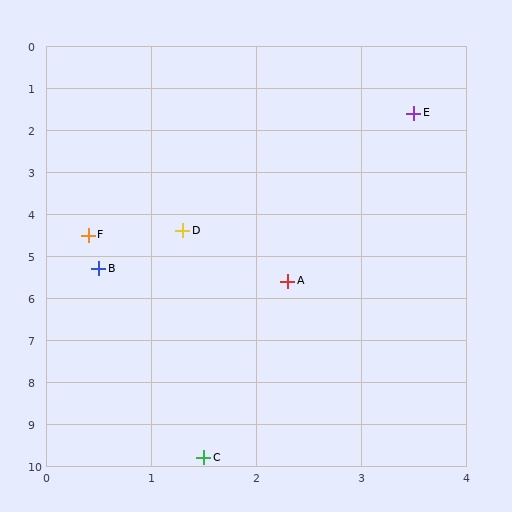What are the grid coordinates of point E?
Point E is at approximately (3.5, 1.6).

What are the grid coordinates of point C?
Point C is at approximately (1.5, 9.8).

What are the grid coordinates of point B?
Point B is at approximately (0.5, 5.3).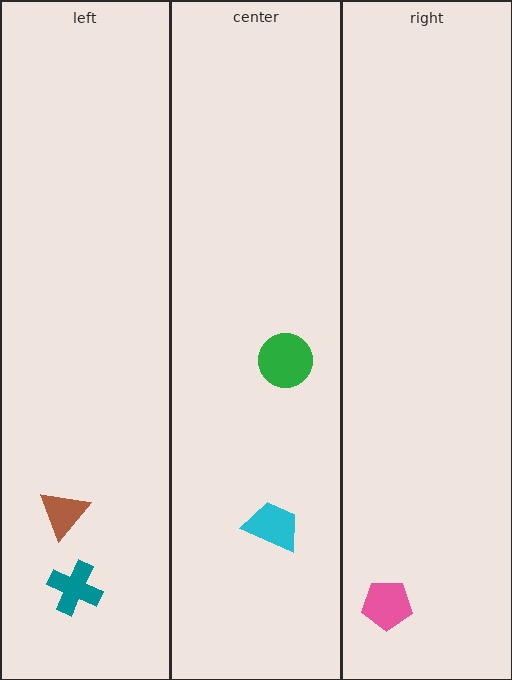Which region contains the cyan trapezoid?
The center region.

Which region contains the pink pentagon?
The right region.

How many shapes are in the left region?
2.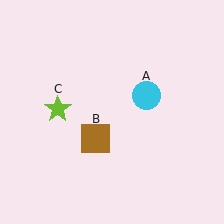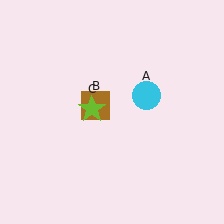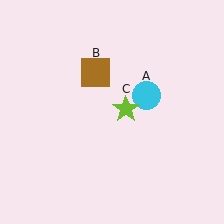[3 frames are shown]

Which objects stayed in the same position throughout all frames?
Cyan circle (object A) remained stationary.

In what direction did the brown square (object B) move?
The brown square (object B) moved up.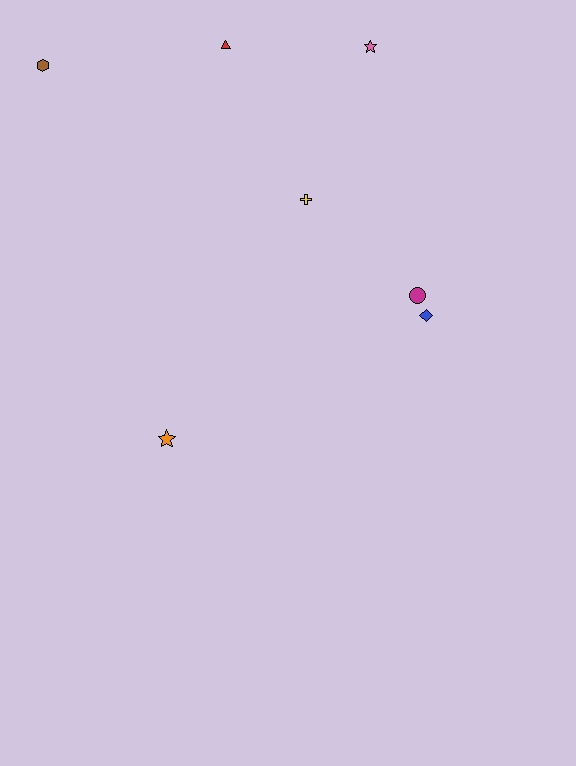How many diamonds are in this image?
There is 1 diamond.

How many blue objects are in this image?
There is 1 blue object.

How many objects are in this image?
There are 7 objects.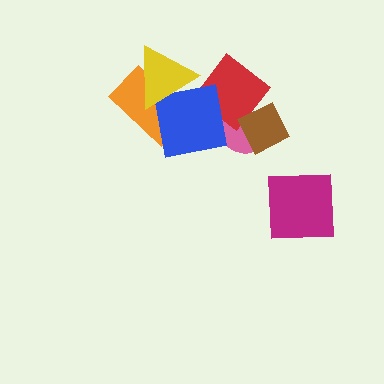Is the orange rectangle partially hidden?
Yes, it is partially covered by another shape.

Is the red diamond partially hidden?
Yes, it is partially covered by another shape.